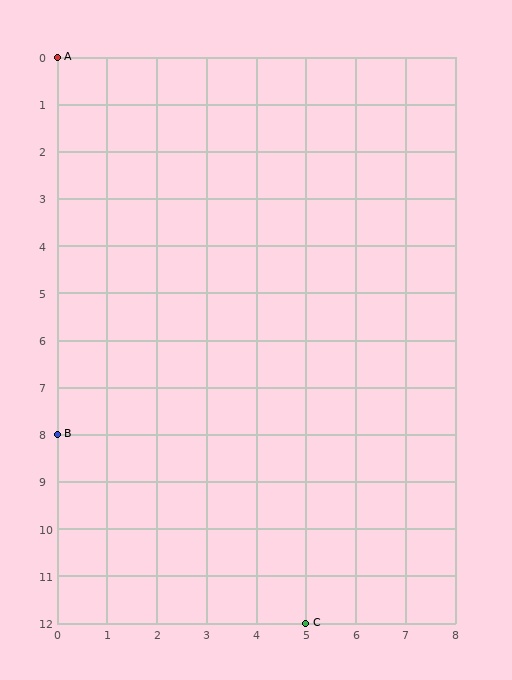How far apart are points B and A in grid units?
Points B and A are 8 rows apart.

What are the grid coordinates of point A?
Point A is at grid coordinates (0, 0).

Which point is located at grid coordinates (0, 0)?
Point A is at (0, 0).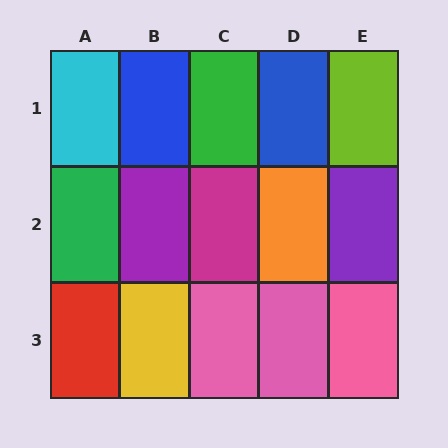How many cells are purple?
2 cells are purple.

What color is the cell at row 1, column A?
Cyan.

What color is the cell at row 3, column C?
Pink.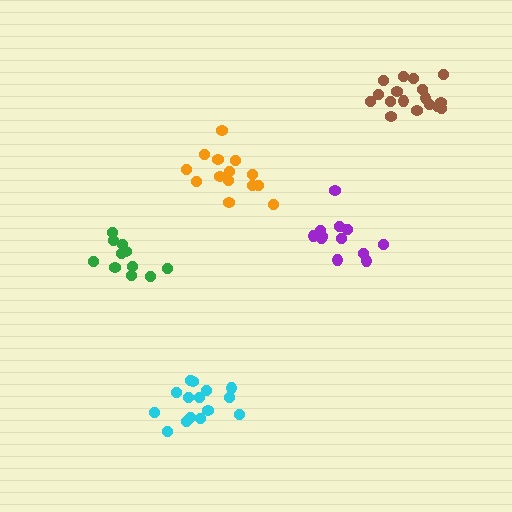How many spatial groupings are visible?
There are 5 spatial groupings.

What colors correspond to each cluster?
The clusters are colored: cyan, purple, green, brown, orange.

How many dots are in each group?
Group 1: 15 dots, Group 2: 12 dots, Group 3: 11 dots, Group 4: 17 dots, Group 5: 14 dots (69 total).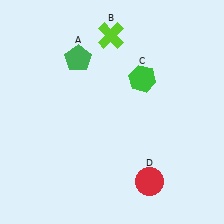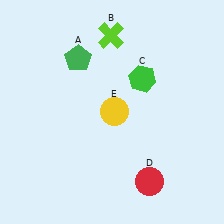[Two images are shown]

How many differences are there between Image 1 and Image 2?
There is 1 difference between the two images.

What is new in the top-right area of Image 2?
A yellow circle (E) was added in the top-right area of Image 2.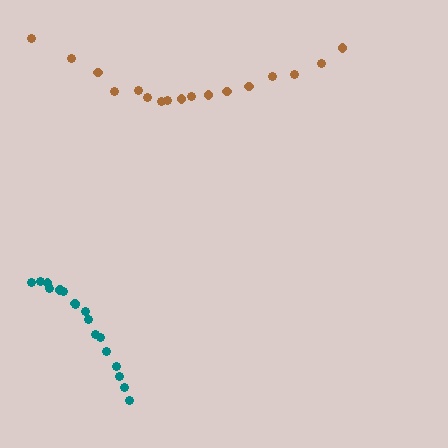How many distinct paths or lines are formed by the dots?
There are 2 distinct paths.